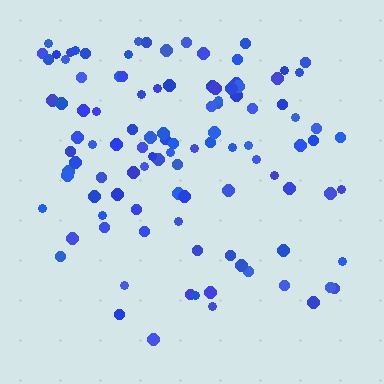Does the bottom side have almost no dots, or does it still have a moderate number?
Still a moderate number, just noticeably fewer than the top.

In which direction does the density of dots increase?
From bottom to top, with the top side densest.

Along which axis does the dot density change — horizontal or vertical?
Vertical.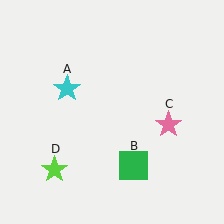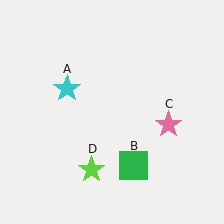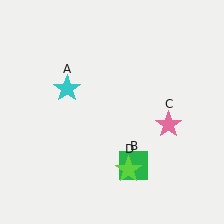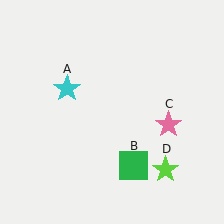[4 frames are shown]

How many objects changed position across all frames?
1 object changed position: lime star (object D).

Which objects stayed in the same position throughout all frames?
Cyan star (object A) and green square (object B) and pink star (object C) remained stationary.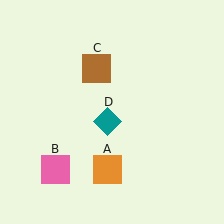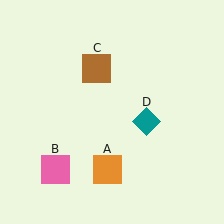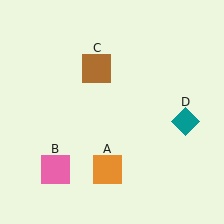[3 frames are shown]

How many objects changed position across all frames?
1 object changed position: teal diamond (object D).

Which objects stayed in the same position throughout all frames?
Orange square (object A) and pink square (object B) and brown square (object C) remained stationary.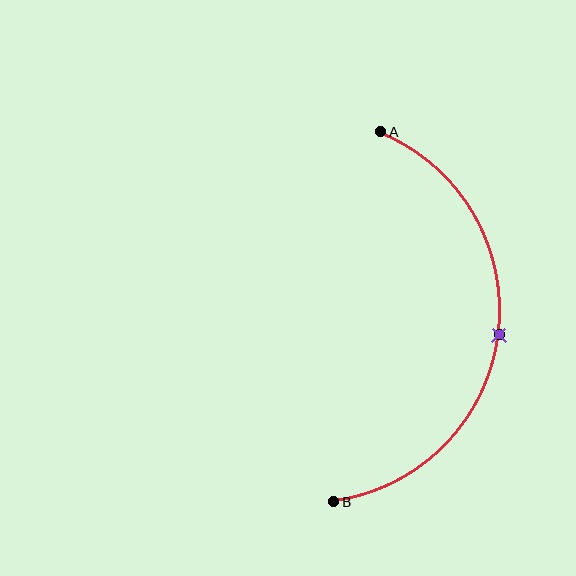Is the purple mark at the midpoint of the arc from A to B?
Yes. The purple mark lies on the arc at equal arc-length from both A and B — it is the arc midpoint.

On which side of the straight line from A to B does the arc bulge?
The arc bulges to the right of the straight line connecting A and B.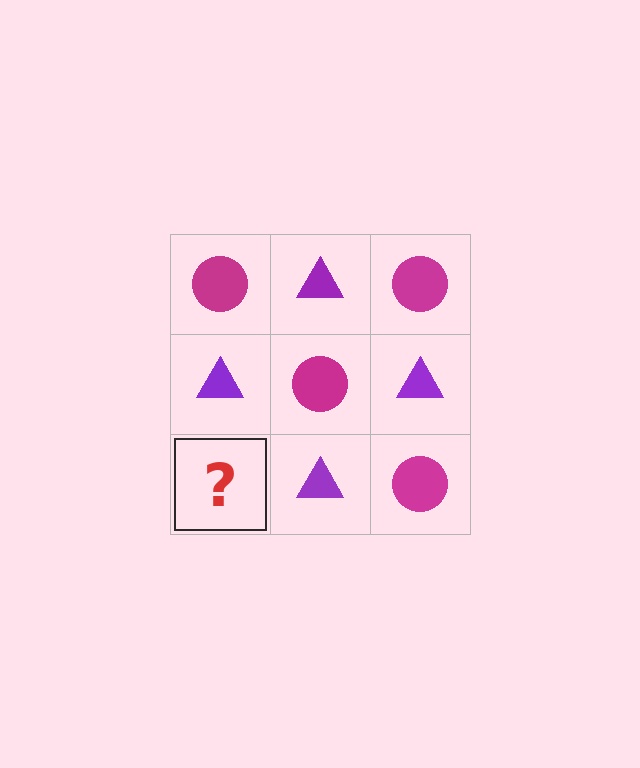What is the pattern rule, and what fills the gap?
The rule is that it alternates magenta circle and purple triangle in a checkerboard pattern. The gap should be filled with a magenta circle.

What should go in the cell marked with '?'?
The missing cell should contain a magenta circle.